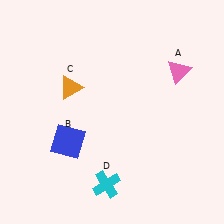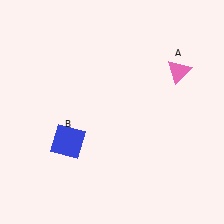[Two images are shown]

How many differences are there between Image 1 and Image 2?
There are 2 differences between the two images.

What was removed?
The orange triangle (C), the cyan cross (D) were removed in Image 2.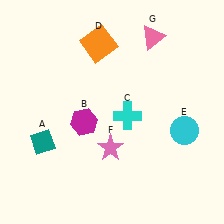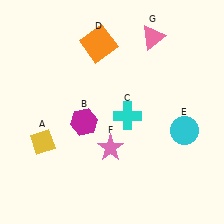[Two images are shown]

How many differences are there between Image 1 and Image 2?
There is 1 difference between the two images.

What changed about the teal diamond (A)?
In Image 1, A is teal. In Image 2, it changed to yellow.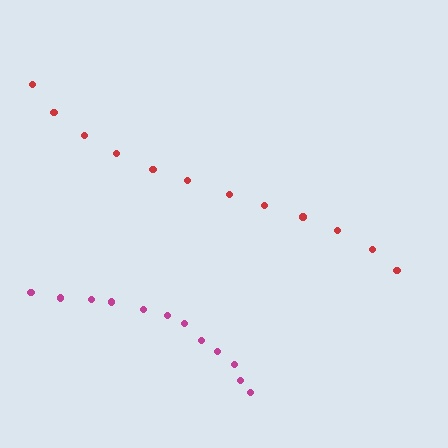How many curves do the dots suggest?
There are 2 distinct paths.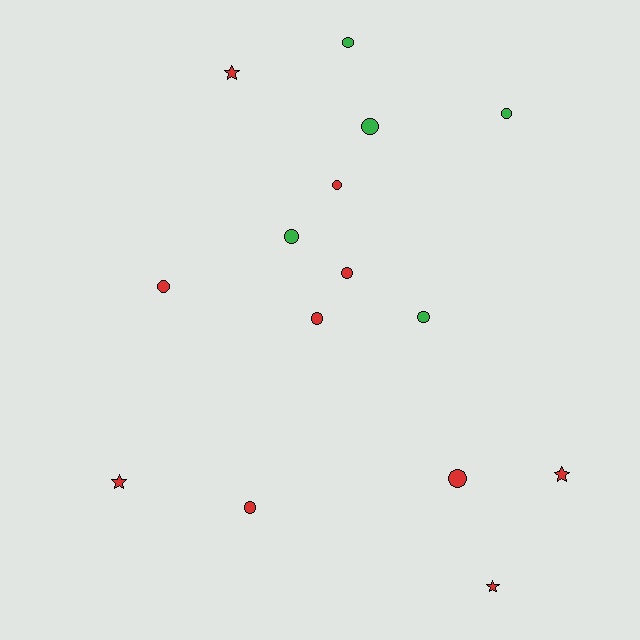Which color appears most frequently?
Red, with 10 objects.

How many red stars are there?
There are 4 red stars.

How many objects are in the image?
There are 15 objects.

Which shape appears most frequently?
Circle, with 11 objects.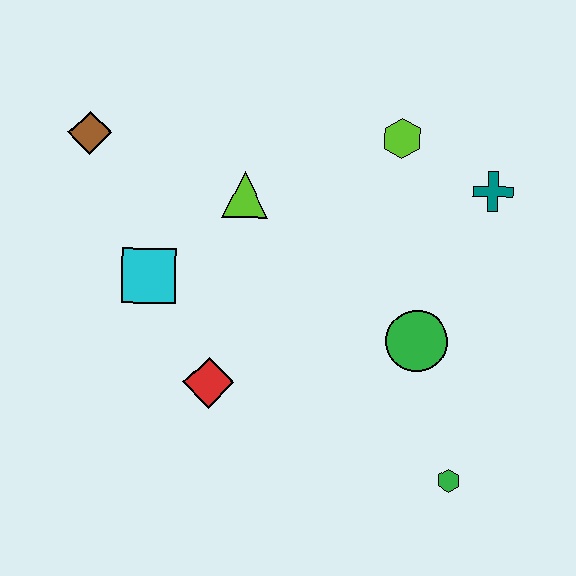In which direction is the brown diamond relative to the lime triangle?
The brown diamond is to the left of the lime triangle.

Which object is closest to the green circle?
The green hexagon is closest to the green circle.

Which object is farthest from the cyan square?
The green hexagon is farthest from the cyan square.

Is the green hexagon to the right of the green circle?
Yes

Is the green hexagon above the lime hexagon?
No